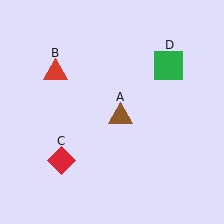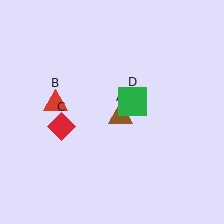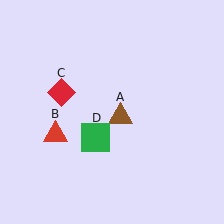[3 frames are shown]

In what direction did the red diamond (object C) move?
The red diamond (object C) moved up.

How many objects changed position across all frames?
3 objects changed position: red triangle (object B), red diamond (object C), green square (object D).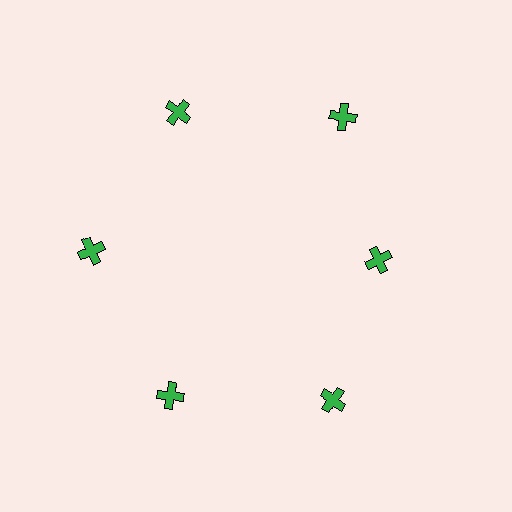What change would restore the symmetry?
The symmetry would be restored by moving it outward, back onto the ring so that all 6 crosses sit at equal angles and equal distance from the center.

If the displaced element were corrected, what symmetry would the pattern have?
It would have 6-fold rotational symmetry — the pattern would map onto itself every 60 degrees.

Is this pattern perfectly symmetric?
No. The 6 green crosses are arranged in a ring, but one element near the 3 o'clock position is pulled inward toward the center, breaking the 6-fold rotational symmetry.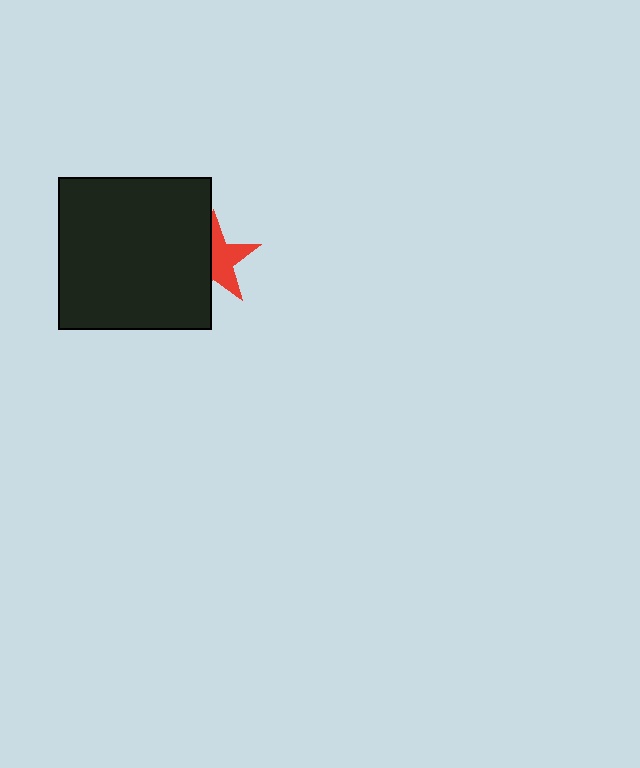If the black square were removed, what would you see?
You would see the complete red star.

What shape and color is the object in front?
The object in front is a black square.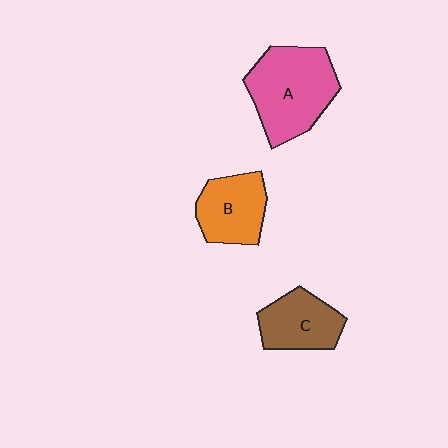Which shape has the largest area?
Shape A (pink).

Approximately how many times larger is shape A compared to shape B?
Approximately 1.5 times.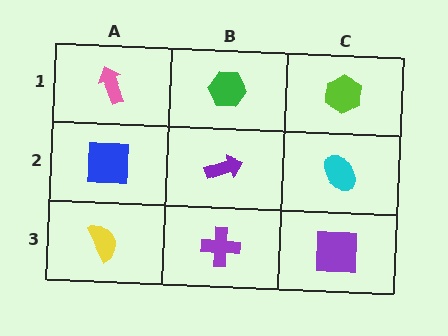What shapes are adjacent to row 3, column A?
A blue square (row 2, column A), a purple cross (row 3, column B).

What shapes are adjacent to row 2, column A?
A pink arrow (row 1, column A), a yellow semicircle (row 3, column A), a purple arrow (row 2, column B).